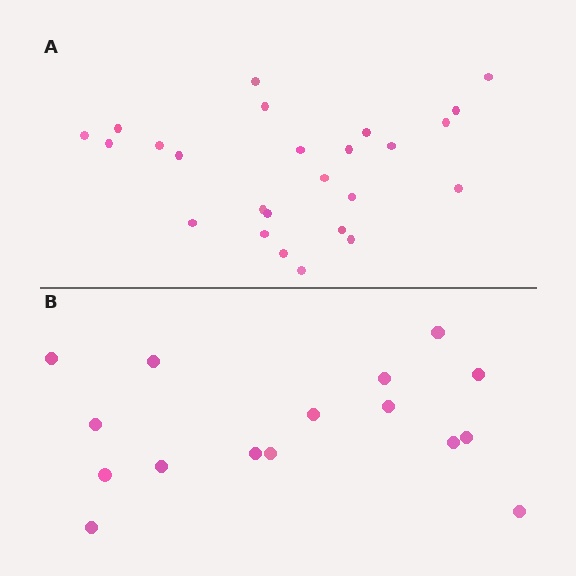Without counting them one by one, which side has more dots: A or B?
Region A (the top region) has more dots.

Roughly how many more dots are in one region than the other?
Region A has roughly 8 or so more dots than region B.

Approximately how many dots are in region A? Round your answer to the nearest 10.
About 20 dots. (The exact count is 25, which rounds to 20.)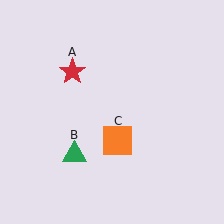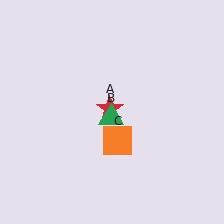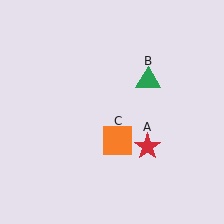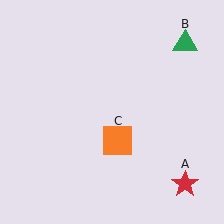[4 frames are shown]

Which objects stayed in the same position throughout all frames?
Orange square (object C) remained stationary.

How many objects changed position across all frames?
2 objects changed position: red star (object A), green triangle (object B).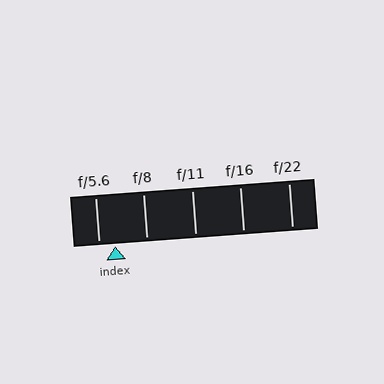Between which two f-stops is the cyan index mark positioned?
The index mark is between f/5.6 and f/8.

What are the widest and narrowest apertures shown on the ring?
The widest aperture shown is f/5.6 and the narrowest is f/22.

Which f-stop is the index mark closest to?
The index mark is closest to f/5.6.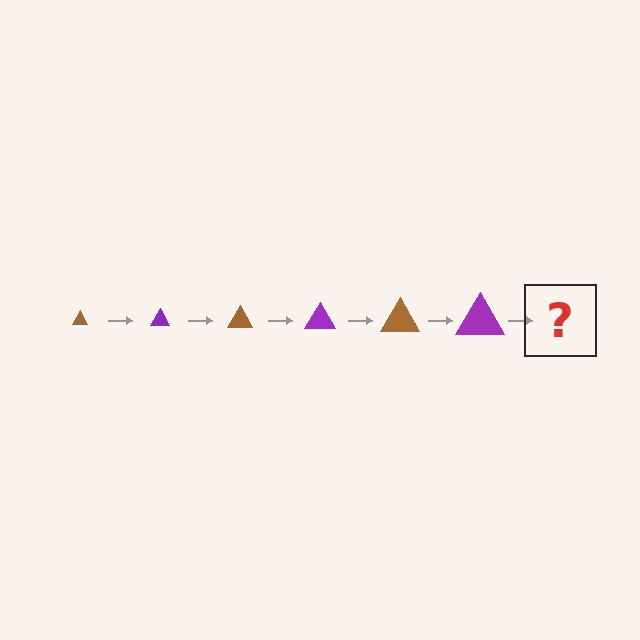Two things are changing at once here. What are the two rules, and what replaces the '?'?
The two rules are that the triangle grows larger each step and the color cycles through brown and purple. The '?' should be a brown triangle, larger than the previous one.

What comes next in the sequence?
The next element should be a brown triangle, larger than the previous one.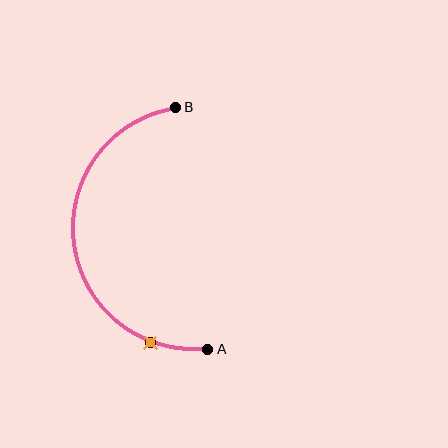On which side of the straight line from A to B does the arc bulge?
The arc bulges to the left of the straight line connecting A and B.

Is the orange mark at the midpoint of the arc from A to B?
No. The orange mark lies on the arc but is closer to endpoint A. The arc midpoint would be at the point on the curve equidistant along the arc from both A and B.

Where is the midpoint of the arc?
The arc midpoint is the point on the curve farthest from the straight line joining A and B. It sits to the left of that line.